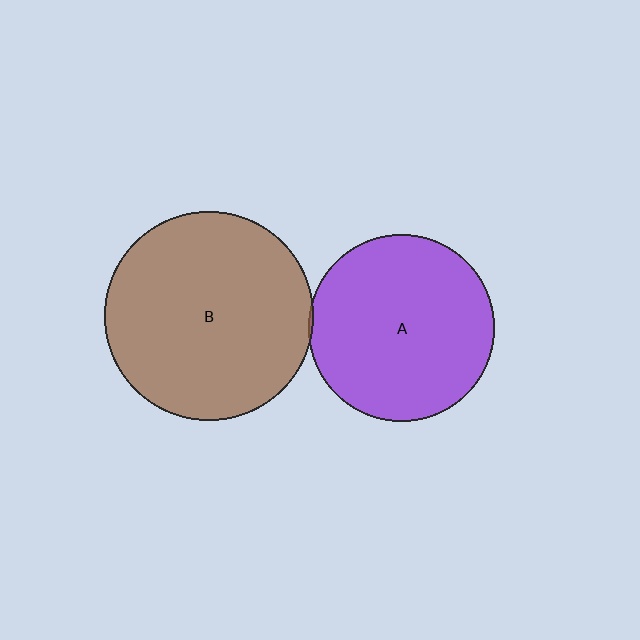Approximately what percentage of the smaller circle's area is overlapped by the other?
Approximately 5%.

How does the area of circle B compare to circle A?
Approximately 1.3 times.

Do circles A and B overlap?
Yes.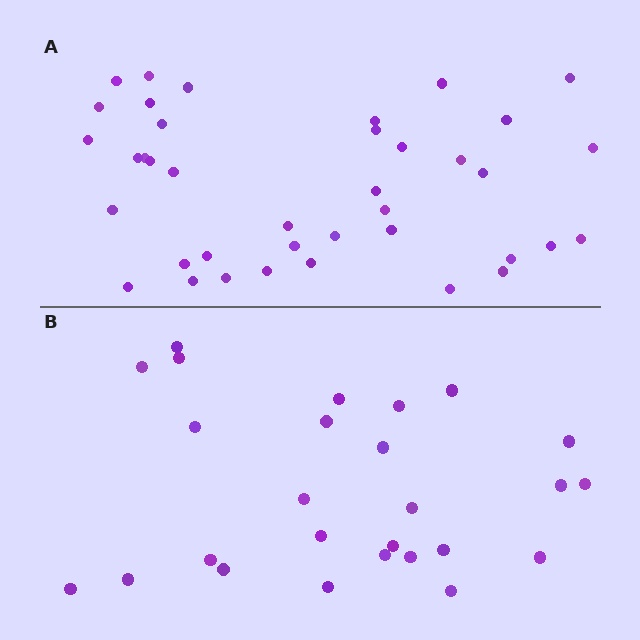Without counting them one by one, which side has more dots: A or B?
Region A (the top region) has more dots.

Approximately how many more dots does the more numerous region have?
Region A has approximately 15 more dots than region B.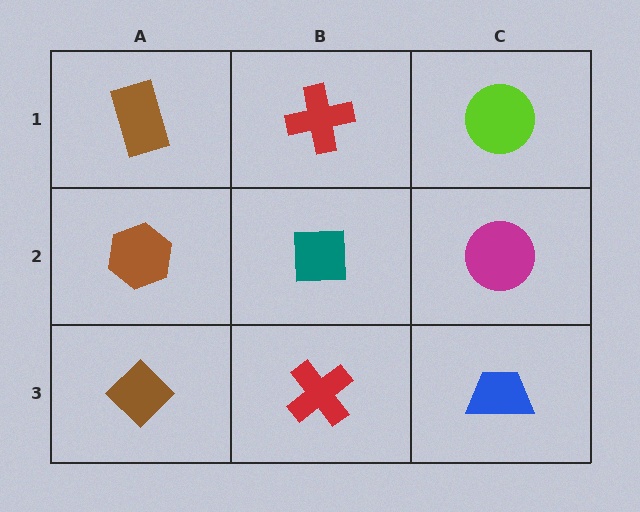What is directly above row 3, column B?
A teal square.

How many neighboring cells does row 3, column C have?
2.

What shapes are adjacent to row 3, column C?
A magenta circle (row 2, column C), a red cross (row 3, column B).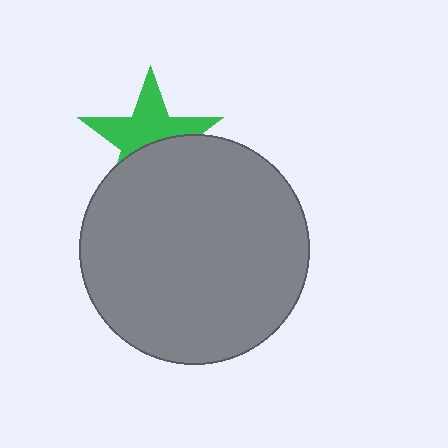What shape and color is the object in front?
The object in front is a gray circle.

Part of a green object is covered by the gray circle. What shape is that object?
It is a star.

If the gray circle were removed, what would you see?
You would see the complete green star.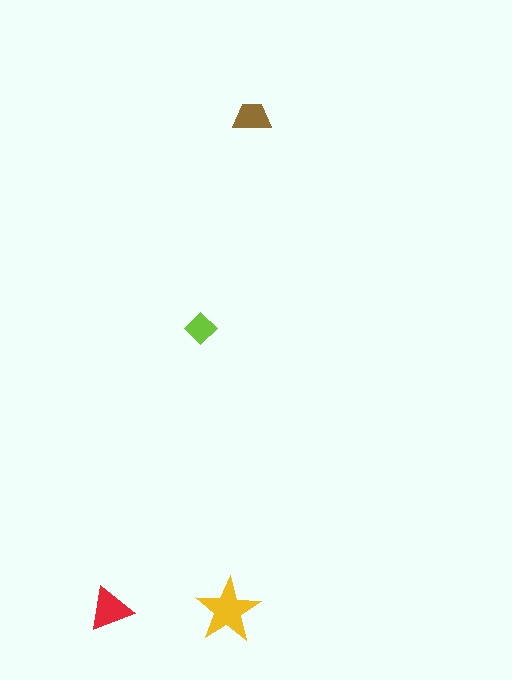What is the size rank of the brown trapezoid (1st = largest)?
3rd.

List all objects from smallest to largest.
The lime diamond, the brown trapezoid, the red triangle, the yellow star.